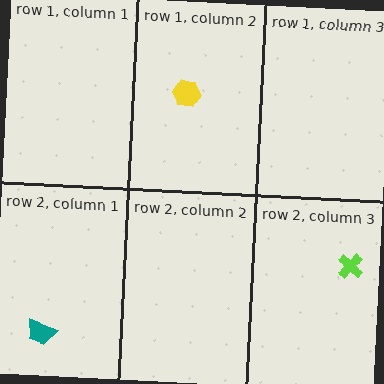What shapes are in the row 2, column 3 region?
The lime cross.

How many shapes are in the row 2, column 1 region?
1.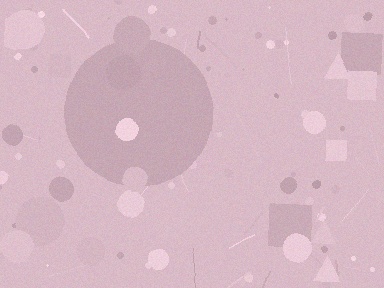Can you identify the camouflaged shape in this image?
The camouflaged shape is a circle.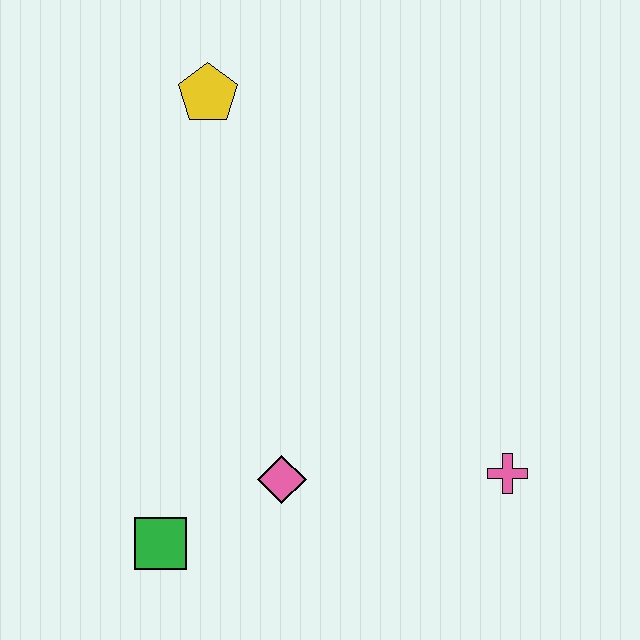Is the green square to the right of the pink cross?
No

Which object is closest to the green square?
The pink diamond is closest to the green square.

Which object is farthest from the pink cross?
The yellow pentagon is farthest from the pink cross.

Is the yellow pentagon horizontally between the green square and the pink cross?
Yes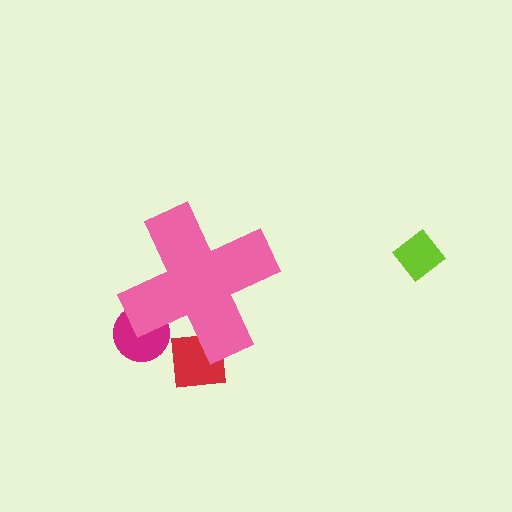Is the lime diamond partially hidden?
No, the lime diamond is fully visible.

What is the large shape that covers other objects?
A pink cross.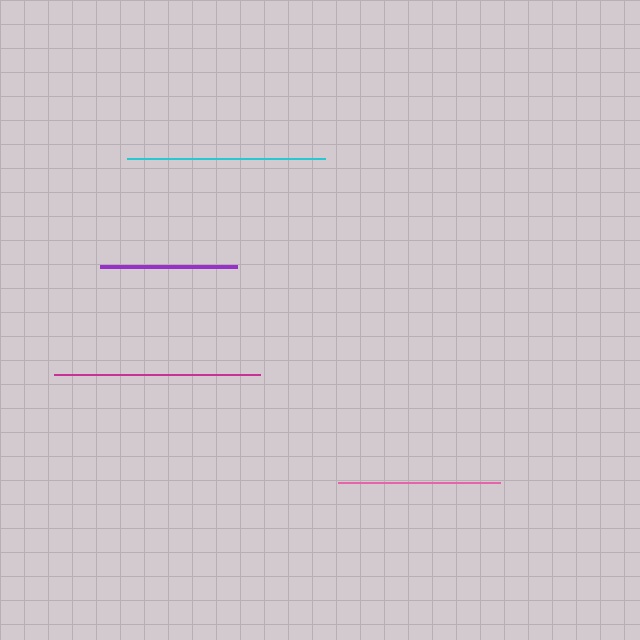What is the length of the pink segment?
The pink segment is approximately 162 pixels long.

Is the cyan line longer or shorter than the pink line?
The cyan line is longer than the pink line.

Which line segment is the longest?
The magenta line is the longest at approximately 206 pixels.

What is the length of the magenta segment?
The magenta segment is approximately 206 pixels long.